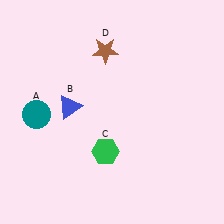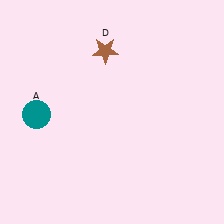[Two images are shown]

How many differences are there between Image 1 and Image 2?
There are 2 differences between the two images.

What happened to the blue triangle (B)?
The blue triangle (B) was removed in Image 2. It was in the top-left area of Image 1.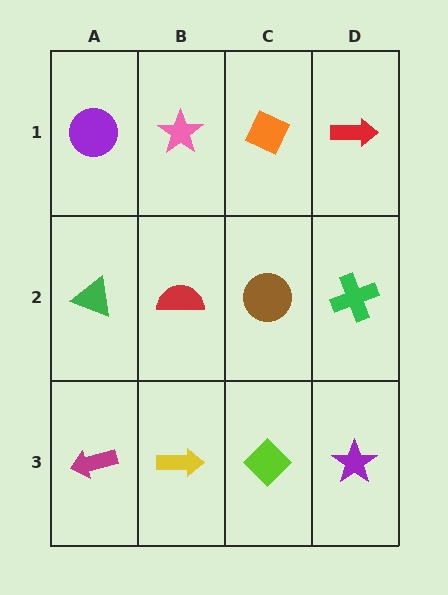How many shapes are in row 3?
4 shapes.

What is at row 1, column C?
An orange diamond.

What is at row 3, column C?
A lime diamond.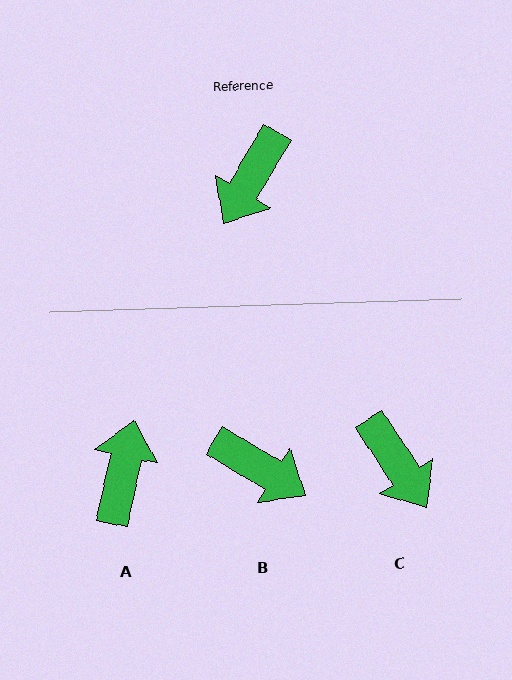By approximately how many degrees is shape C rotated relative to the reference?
Approximately 64 degrees counter-clockwise.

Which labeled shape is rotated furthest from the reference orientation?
A, about 162 degrees away.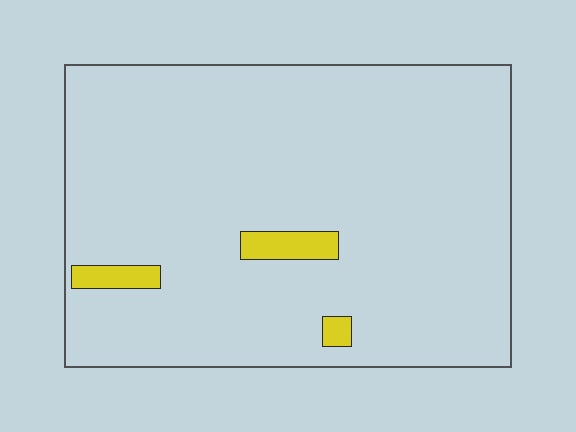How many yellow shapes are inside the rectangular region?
3.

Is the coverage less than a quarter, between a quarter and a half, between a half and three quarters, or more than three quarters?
Less than a quarter.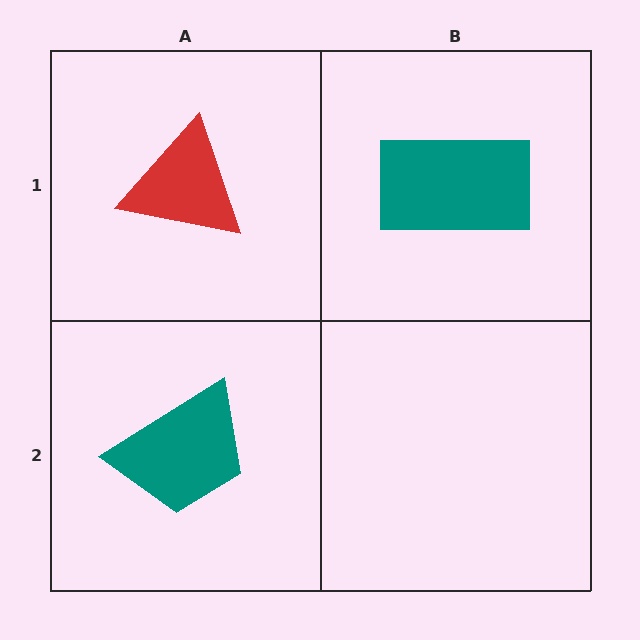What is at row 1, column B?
A teal rectangle.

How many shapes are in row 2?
1 shape.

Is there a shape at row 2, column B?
No, that cell is empty.